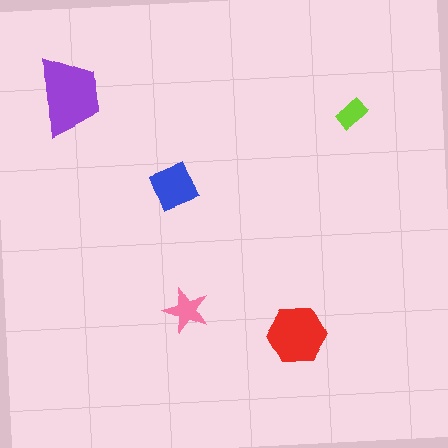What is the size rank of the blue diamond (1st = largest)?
3rd.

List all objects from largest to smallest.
The purple trapezoid, the red hexagon, the blue diamond, the pink star, the lime rectangle.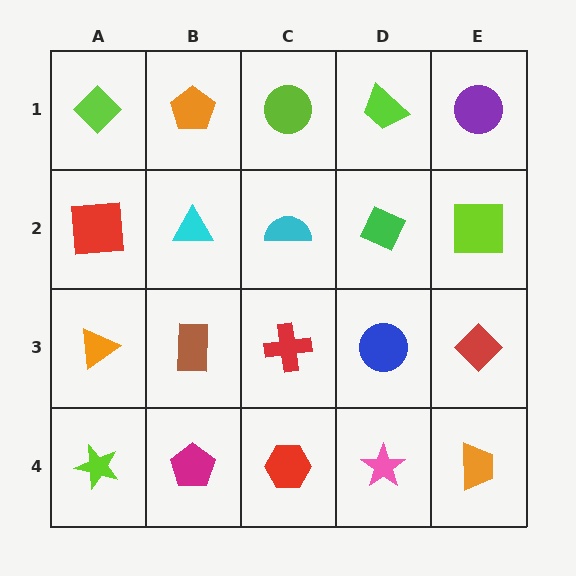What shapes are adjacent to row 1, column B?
A cyan triangle (row 2, column B), a lime diamond (row 1, column A), a lime circle (row 1, column C).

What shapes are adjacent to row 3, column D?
A green diamond (row 2, column D), a pink star (row 4, column D), a red cross (row 3, column C), a red diamond (row 3, column E).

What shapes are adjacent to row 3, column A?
A red square (row 2, column A), a lime star (row 4, column A), a brown rectangle (row 3, column B).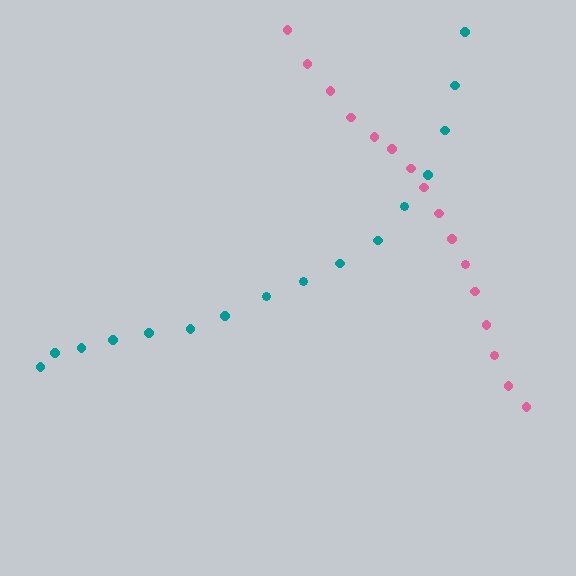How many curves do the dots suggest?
There are 2 distinct paths.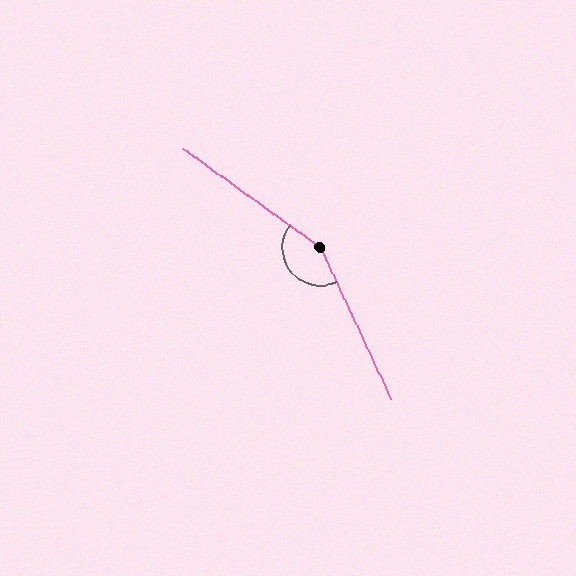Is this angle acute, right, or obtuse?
It is obtuse.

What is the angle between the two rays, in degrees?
Approximately 151 degrees.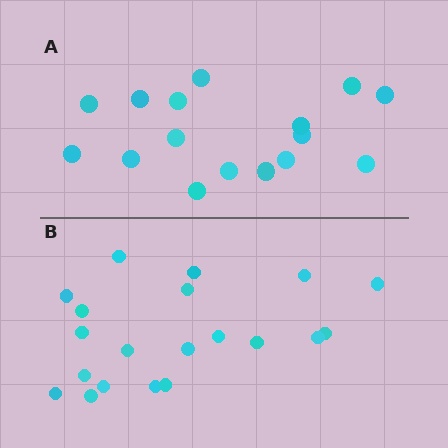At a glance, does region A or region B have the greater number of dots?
Region B (the bottom region) has more dots.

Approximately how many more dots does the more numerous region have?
Region B has about 4 more dots than region A.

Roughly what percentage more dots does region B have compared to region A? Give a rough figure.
About 25% more.